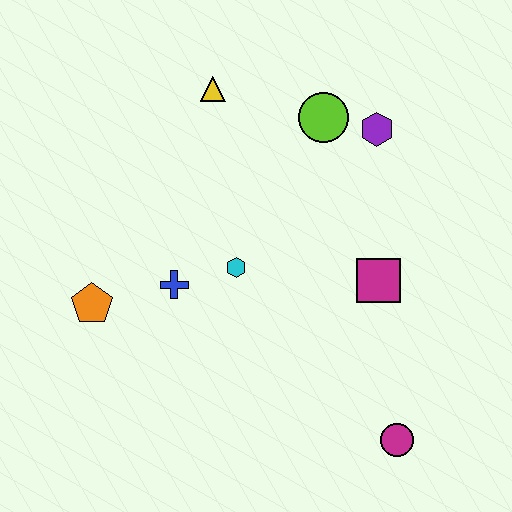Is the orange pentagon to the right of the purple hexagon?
No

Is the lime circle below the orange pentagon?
No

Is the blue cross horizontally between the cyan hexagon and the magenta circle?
No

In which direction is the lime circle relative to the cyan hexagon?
The lime circle is above the cyan hexagon.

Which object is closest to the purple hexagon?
The lime circle is closest to the purple hexagon.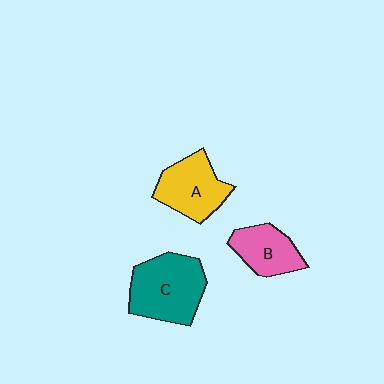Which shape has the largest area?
Shape C (teal).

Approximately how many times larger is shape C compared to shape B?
Approximately 1.6 times.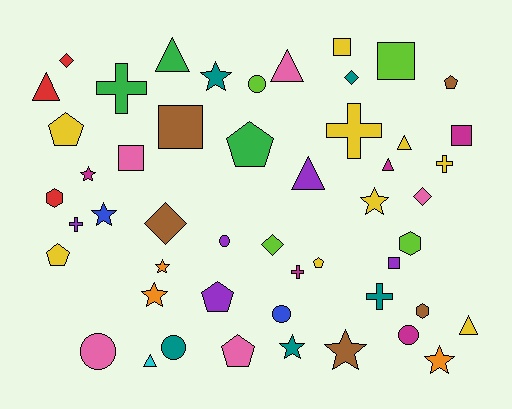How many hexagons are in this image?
There are 3 hexagons.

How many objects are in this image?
There are 50 objects.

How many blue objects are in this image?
There are 2 blue objects.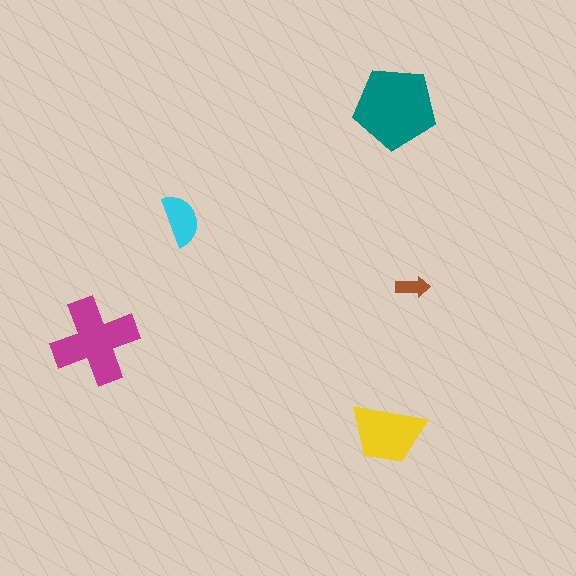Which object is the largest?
The teal pentagon.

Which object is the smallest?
The brown arrow.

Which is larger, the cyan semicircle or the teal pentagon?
The teal pentagon.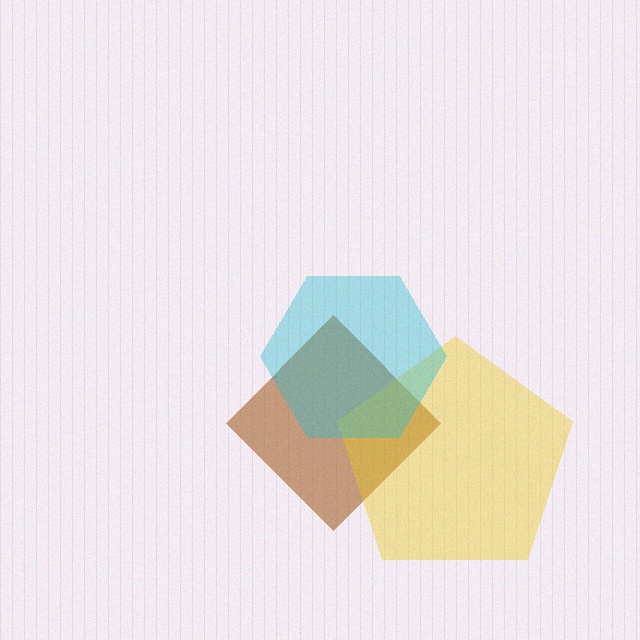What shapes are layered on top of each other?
The layered shapes are: a brown diamond, a yellow pentagon, a cyan hexagon.